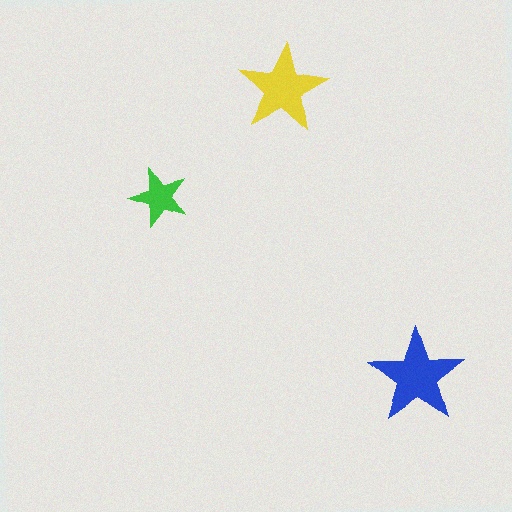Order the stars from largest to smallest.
the blue one, the yellow one, the green one.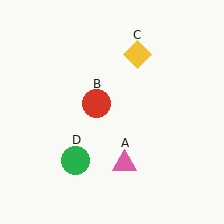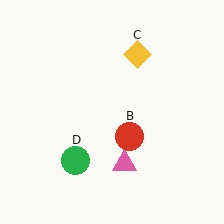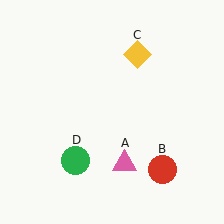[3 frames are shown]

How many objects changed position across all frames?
1 object changed position: red circle (object B).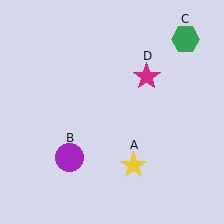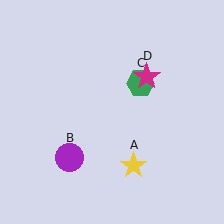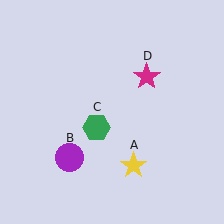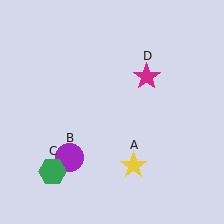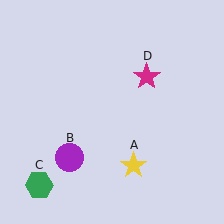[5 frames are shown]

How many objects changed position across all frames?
1 object changed position: green hexagon (object C).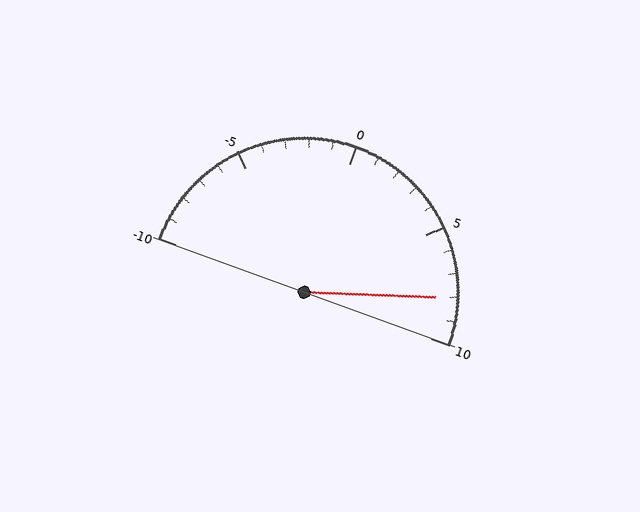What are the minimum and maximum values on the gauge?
The gauge ranges from -10 to 10.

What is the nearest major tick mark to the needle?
The nearest major tick mark is 10.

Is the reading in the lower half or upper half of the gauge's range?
The reading is in the upper half of the range (-10 to 10).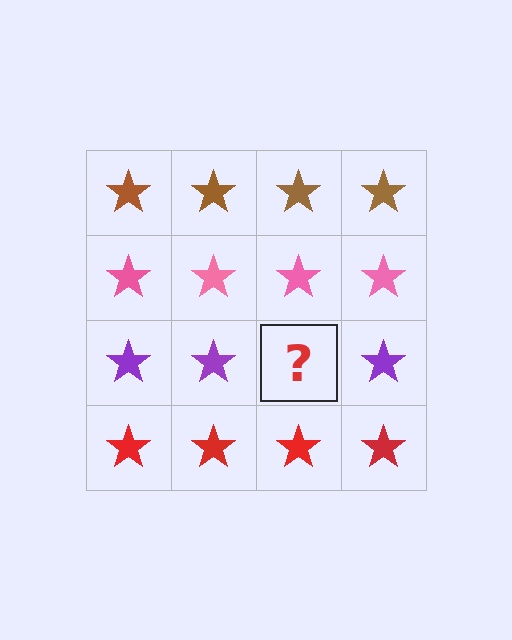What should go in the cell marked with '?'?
The missing cell should contain a purple star.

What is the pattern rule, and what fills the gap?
The rule is that each row has a consistent color. The gap should be filled with a purple star.